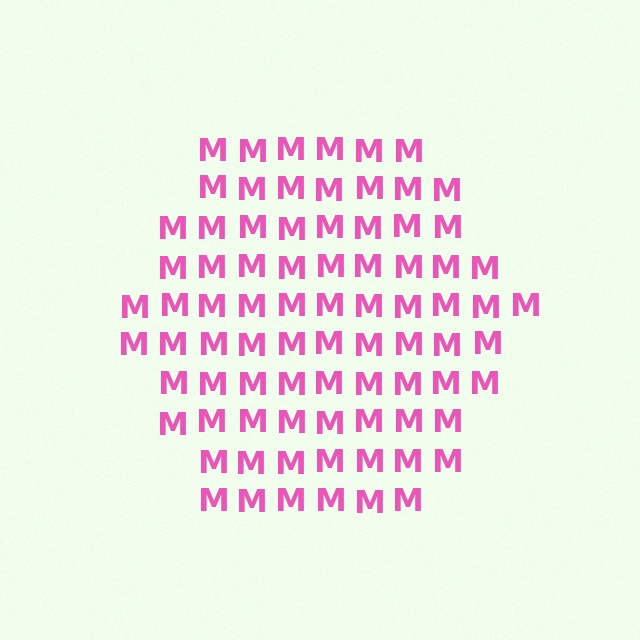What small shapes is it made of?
It is made of small letter M's.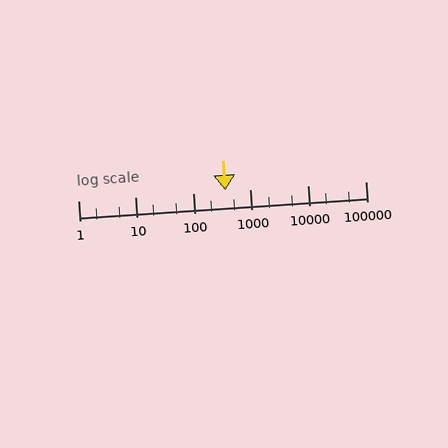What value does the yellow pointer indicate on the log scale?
The pointer indicates approximately 370.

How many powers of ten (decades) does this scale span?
The scale spans 5 decades, from 1 to 100000.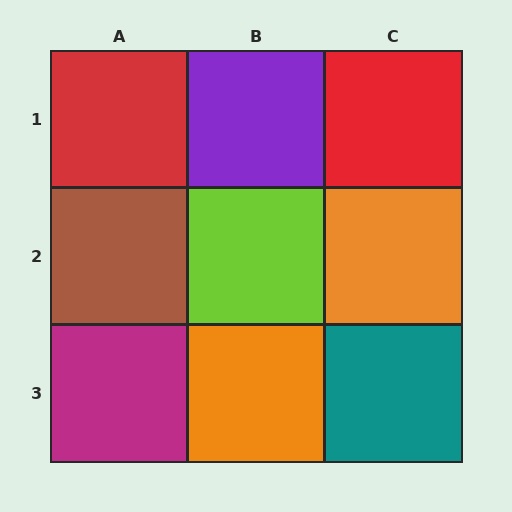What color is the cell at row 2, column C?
Orange.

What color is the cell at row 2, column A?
Brown.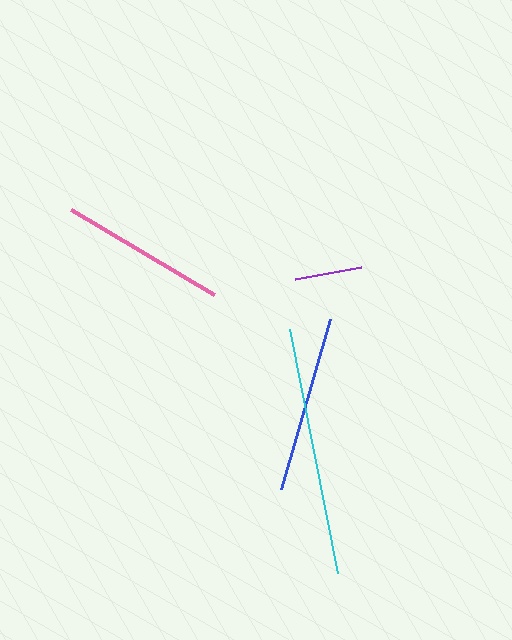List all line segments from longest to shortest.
From longest to shortest: cyan, blue, pink, purple.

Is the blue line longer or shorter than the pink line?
The blue line is longer than the pink line.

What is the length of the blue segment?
The blue segment is approximately 176 pixels long.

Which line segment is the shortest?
The purple line is the shortest at approximately 68 pixels.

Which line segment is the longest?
The cyan line is the longest at approximately 249 pixels.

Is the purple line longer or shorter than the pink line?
The pink line is longer than the purple line.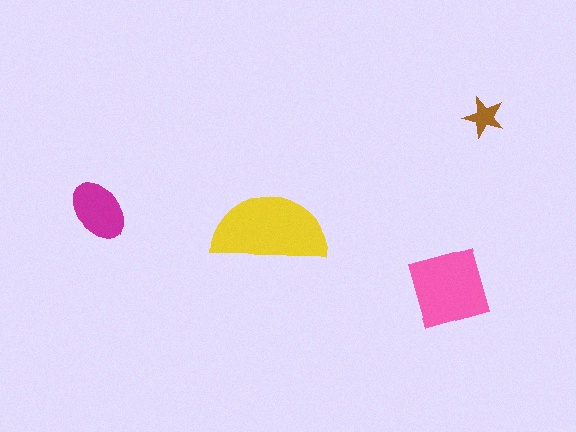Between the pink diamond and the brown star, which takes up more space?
The pink diamond.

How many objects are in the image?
There are 4 objects in the image.